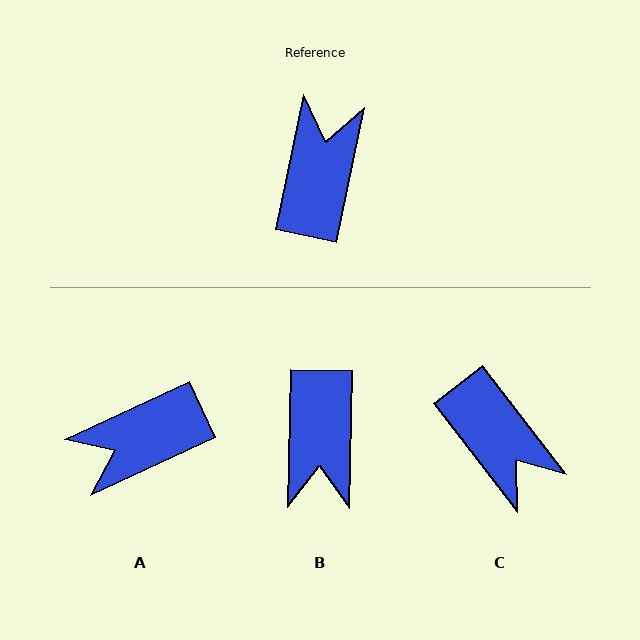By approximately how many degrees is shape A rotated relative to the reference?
Approximately 127 degrees counter-clockwise.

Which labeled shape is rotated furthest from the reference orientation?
B, about 169 degrees away.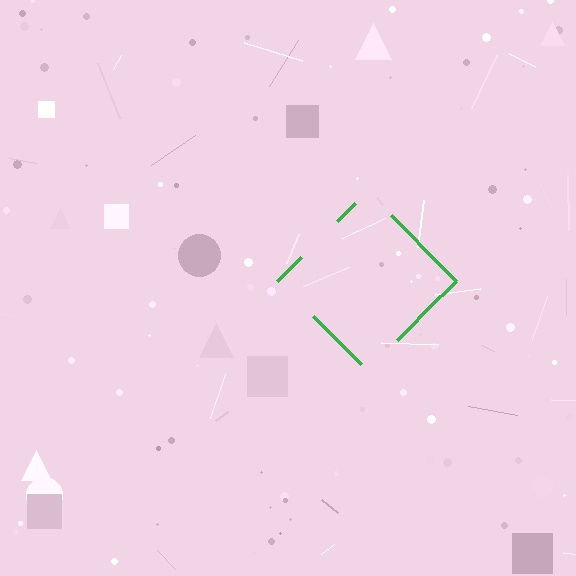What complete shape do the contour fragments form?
The contour fragments form a diamond.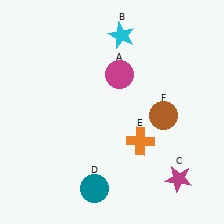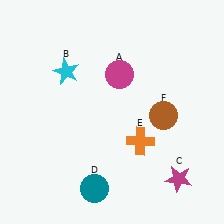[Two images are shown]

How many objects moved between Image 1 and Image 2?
1 object moved between the two images.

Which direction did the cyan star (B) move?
The cyan star (B) moved left.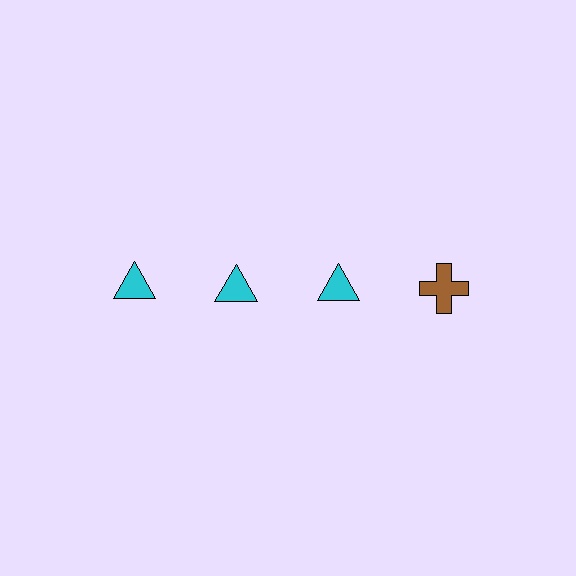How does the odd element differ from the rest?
It differs in both color (brown instead of cyan) and shape (cross instead of triangle).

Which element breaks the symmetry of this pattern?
The brown cross in the top row, second from right column breaks the symmetry. All other shapes are cyan triangles.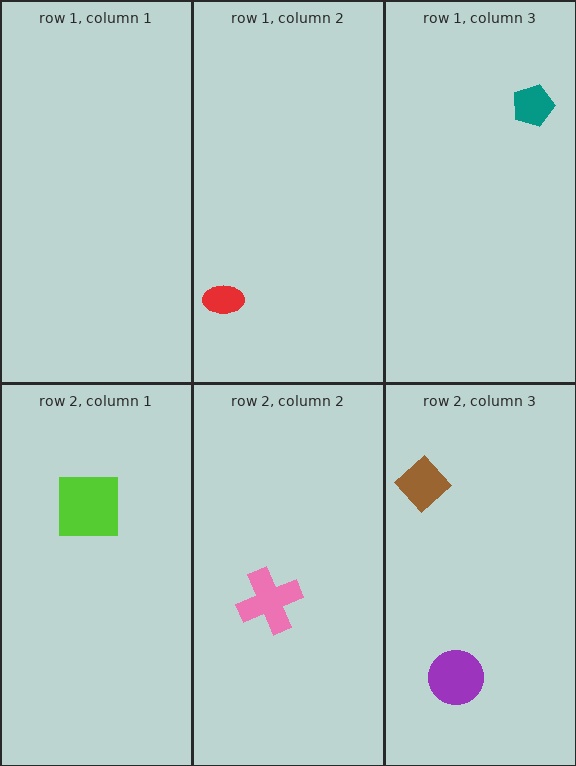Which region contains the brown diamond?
The row 2, column 3 region.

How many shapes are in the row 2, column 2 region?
1.